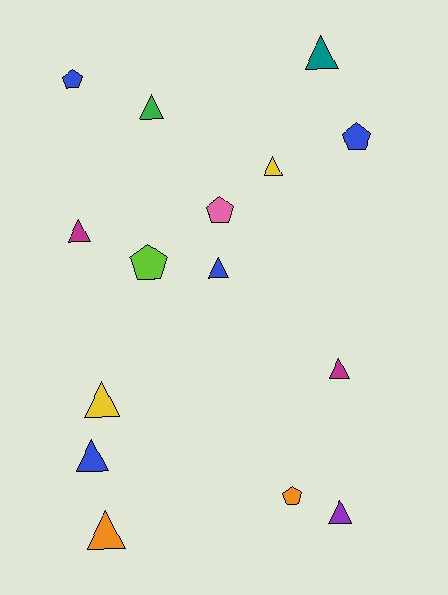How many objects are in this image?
There are 15 objects.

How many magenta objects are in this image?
There are 2 magenta objects.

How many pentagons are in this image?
There are 5 pentagons.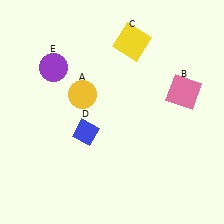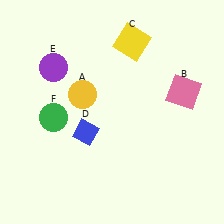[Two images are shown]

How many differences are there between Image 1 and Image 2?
There is 1 difference between the two images.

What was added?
A green circle (F) was added in Image 2.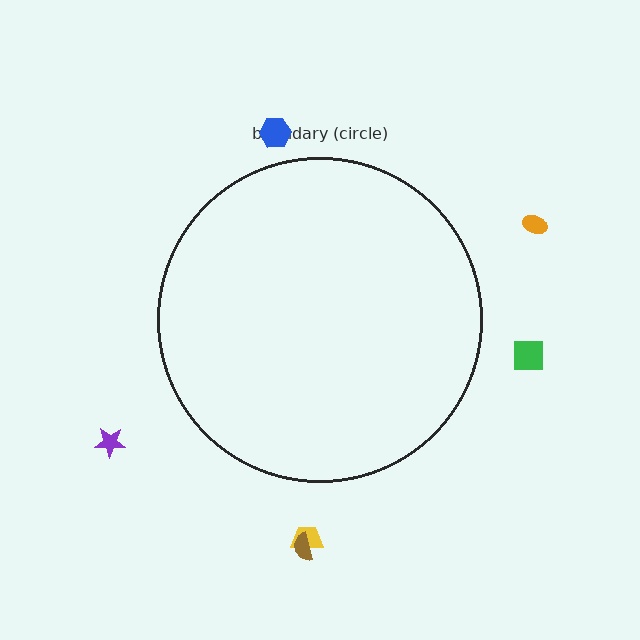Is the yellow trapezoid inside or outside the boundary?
Outside.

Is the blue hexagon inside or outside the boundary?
Outside.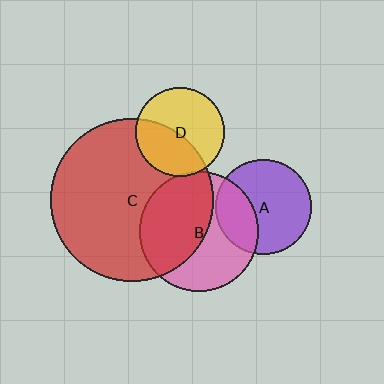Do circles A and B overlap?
Yes.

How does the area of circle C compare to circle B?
Approximately 1.9 times.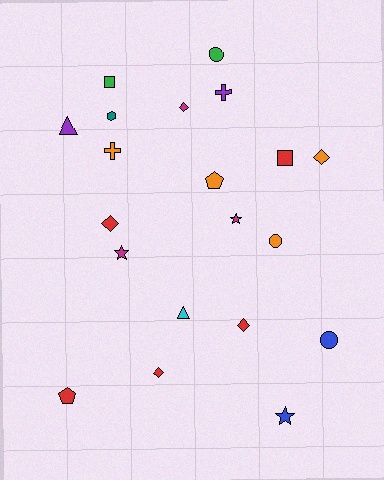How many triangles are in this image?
There are 2 triangles.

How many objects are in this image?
There are 20 objects.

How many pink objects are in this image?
There are no pink objects.